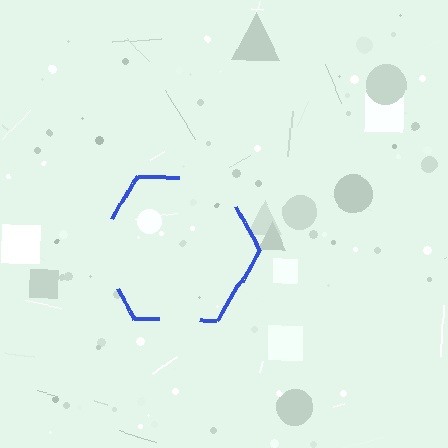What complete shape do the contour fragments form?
The contour fragments form a hexagon.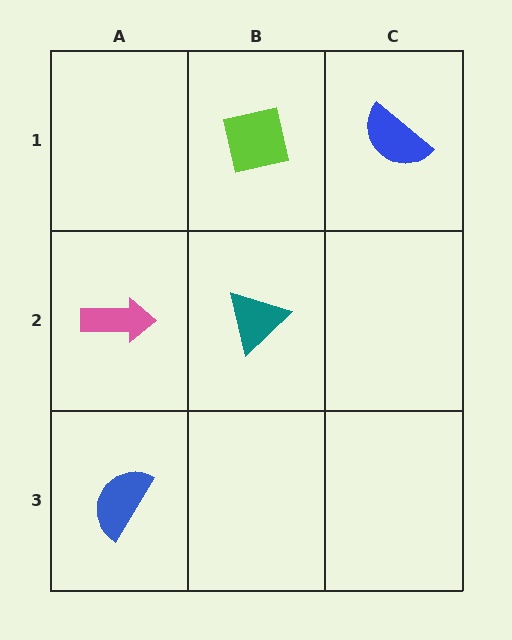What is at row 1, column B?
A lime square.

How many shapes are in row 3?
1 shape.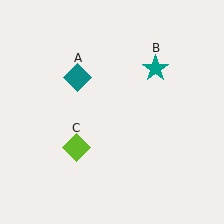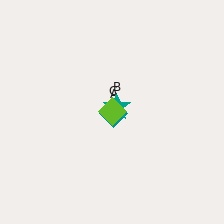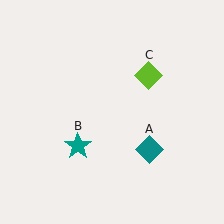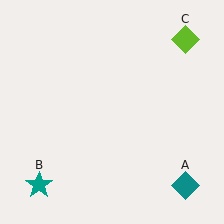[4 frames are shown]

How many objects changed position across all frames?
3 objects changed position: teal diamond (object A), teal star (object B), lime diamond (object C).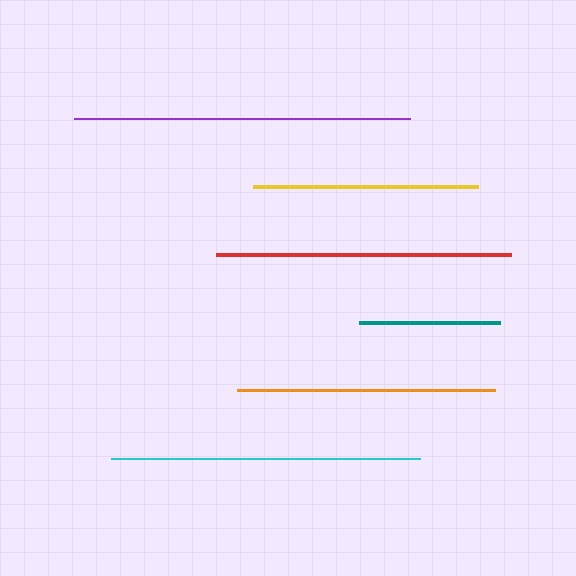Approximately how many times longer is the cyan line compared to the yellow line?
The cyan line is approximately 1.4 times the length of the yellow line.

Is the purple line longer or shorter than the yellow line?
The purple line is longer than the yellow line.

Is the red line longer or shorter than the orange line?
The red line is longer than the orange line.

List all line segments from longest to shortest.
From longest to shortest: purple, cyan, red, orange, yellow, teal.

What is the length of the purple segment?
The purple segment is approximately 336 pixels long.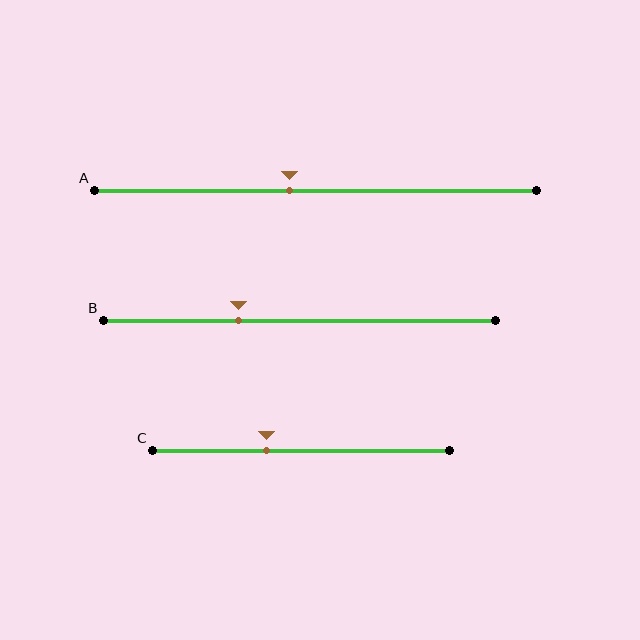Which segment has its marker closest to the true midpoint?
Segment A has its marker closest to the true midpoint.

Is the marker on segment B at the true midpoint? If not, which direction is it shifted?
No, the marker on segment B is shifted to the left by about 16% of the segment length.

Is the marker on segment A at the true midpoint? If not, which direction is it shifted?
No, the marker on segment A is shifted to the left by about 6% of the segment length.